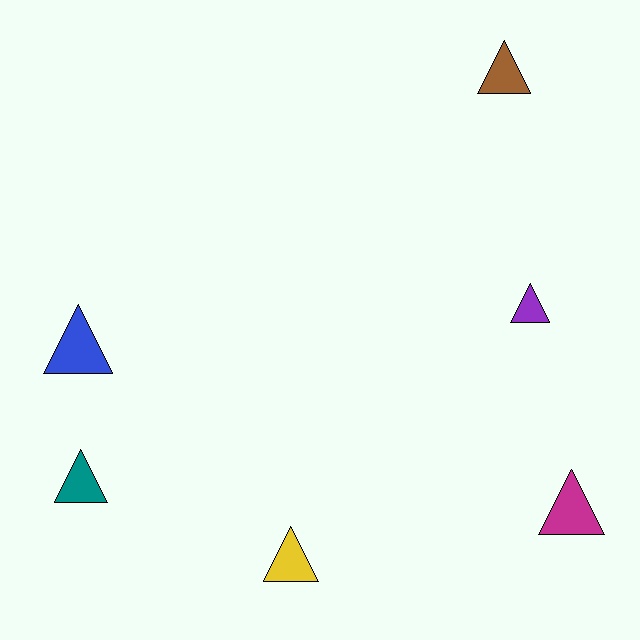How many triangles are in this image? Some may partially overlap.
There are 6 triangles.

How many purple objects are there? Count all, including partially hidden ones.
There is 1 purple object.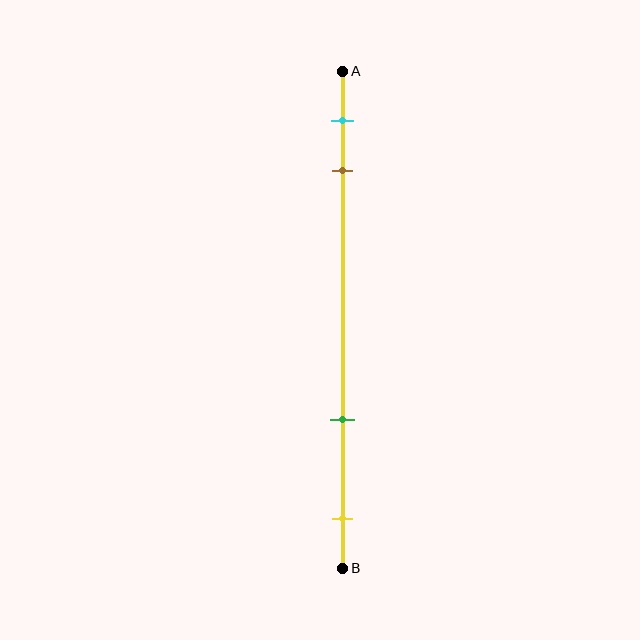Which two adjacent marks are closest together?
The cyan and brown marks are the closest adjacent pair.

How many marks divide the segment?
There are 4 marks dividing the segment.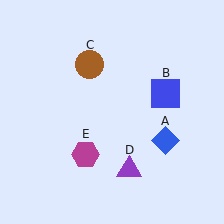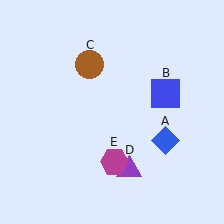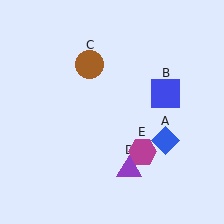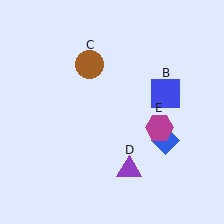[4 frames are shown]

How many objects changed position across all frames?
1 object changed position: magenta hexagon (object E).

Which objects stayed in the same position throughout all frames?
Blue diamond (object A) and blue square (object B) and brown circle (object C) and purple triangle (object D) remained stationary.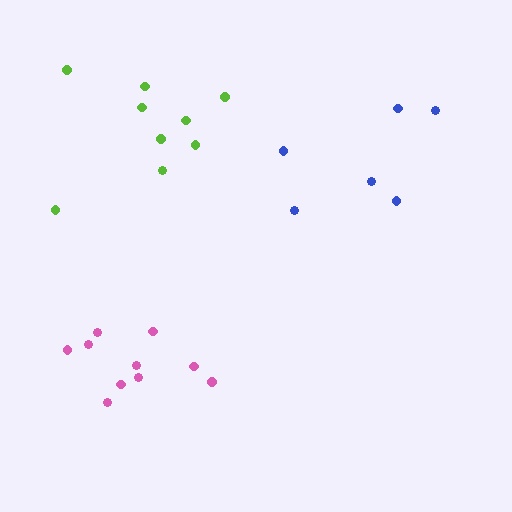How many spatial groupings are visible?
There are 3 spatial groupings.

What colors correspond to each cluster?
The clusters are colored: pink, lime, blue.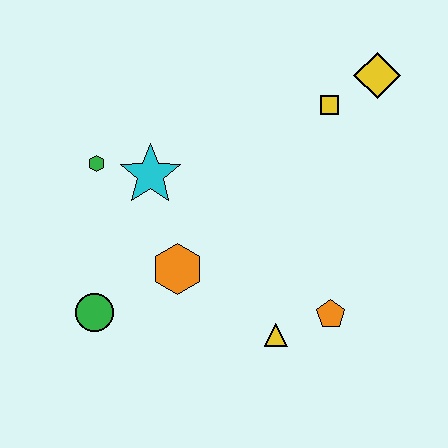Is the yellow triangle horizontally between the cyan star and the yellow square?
Yes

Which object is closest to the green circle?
The orange hexagon is closest to the green circle.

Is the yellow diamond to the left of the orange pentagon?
No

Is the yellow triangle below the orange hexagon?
Yes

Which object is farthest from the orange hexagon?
The yellow diamond is farthest from the orange hexagon.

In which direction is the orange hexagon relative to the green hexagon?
The orange hexagon is below the green hexagon.